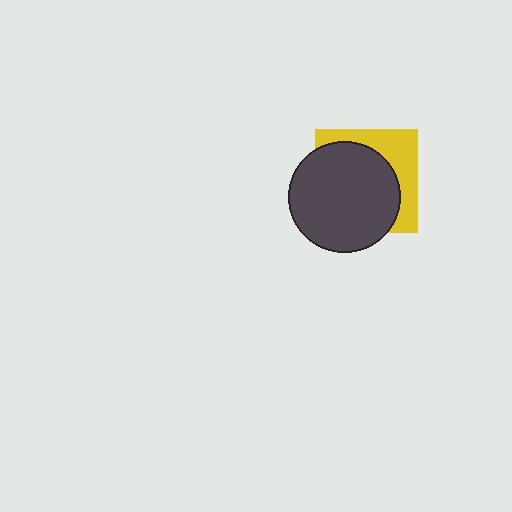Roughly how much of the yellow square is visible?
A small part of it is visible (roughly 34%).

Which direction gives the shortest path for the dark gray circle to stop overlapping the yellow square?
Moving toward the lower-left gives the shortest separation.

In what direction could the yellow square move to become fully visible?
The yellow square could move toward the upper-right. That would shift it out from behind the dark gray circle entirely.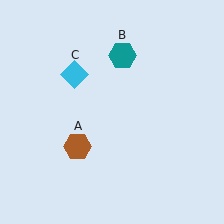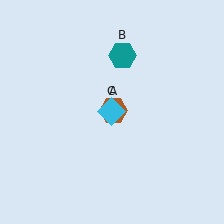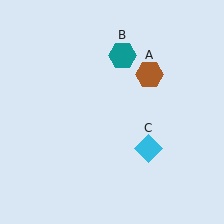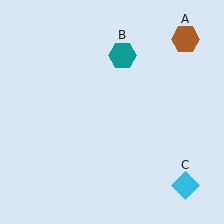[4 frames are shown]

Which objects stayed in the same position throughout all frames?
Teal hexagon (object B) remained stationary.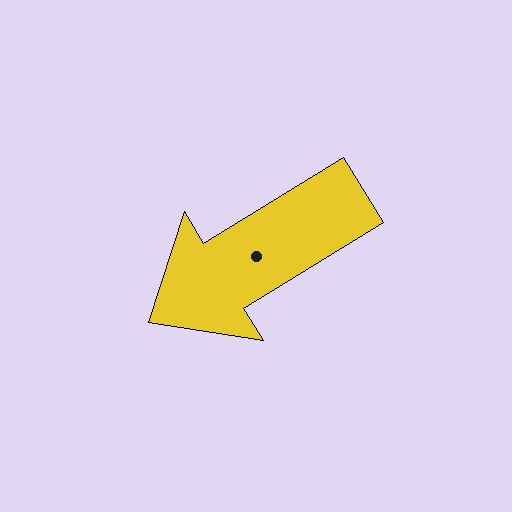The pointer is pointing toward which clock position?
Roughly 8 o'clock.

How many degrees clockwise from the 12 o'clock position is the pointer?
Approximately 238 degrees.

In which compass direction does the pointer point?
Southwest.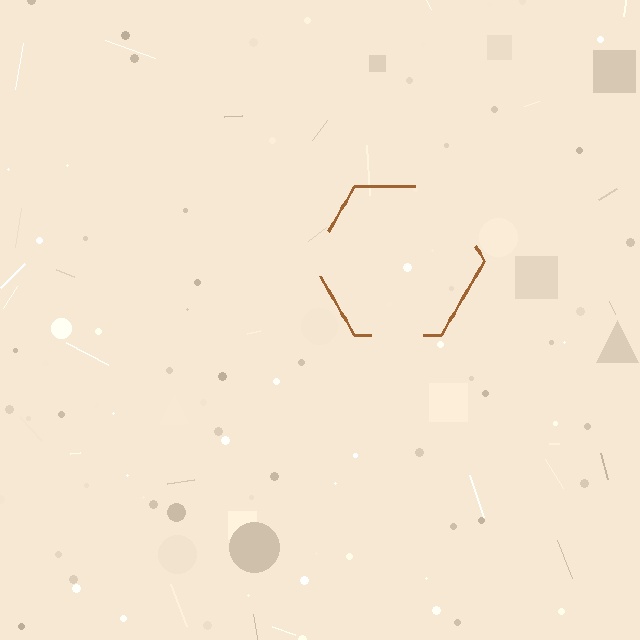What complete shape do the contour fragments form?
The contour fragments form a hexagon.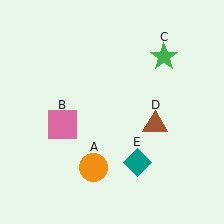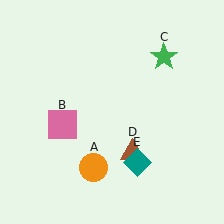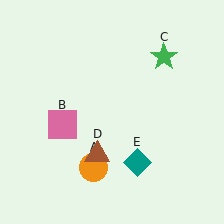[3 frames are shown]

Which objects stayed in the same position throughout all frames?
Orange circle (object A) and pink square (object B) and green star (object C) and teal diamond (object E) remained stationary.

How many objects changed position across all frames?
1 object changed position: brown triangle (object D).